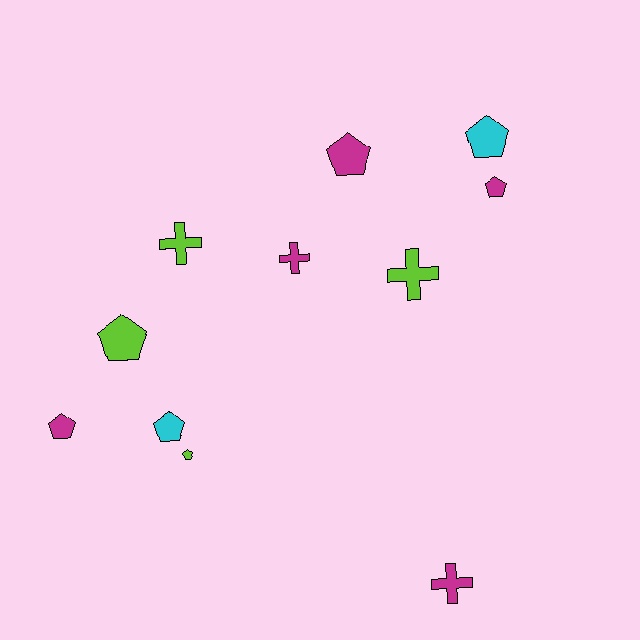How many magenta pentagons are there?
There are 3 magenta pentagons.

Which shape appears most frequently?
Pentagon, with 7 objects.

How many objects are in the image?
There are 11 objects.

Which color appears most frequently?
Magenta, with 5 objects.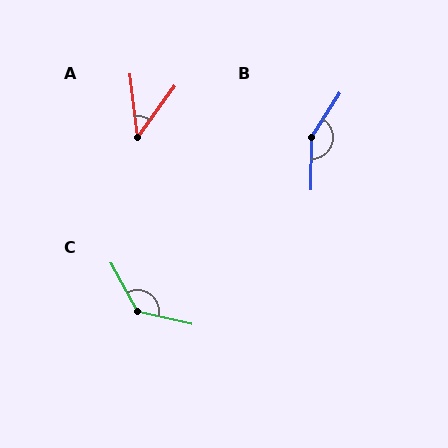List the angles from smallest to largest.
A (42°), C (131°), B (148°).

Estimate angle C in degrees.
Approximately 131 degrees.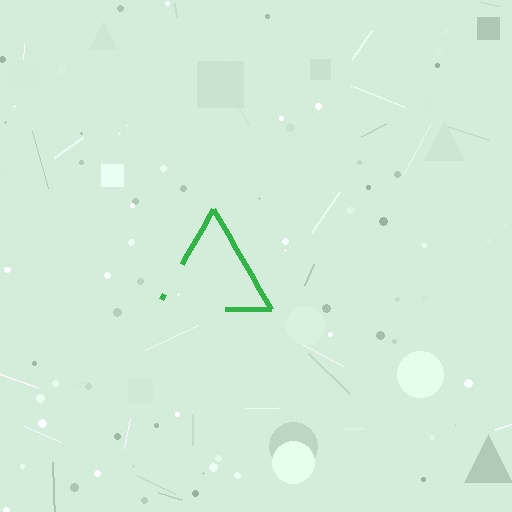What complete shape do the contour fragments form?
The contour fragments form a triangle.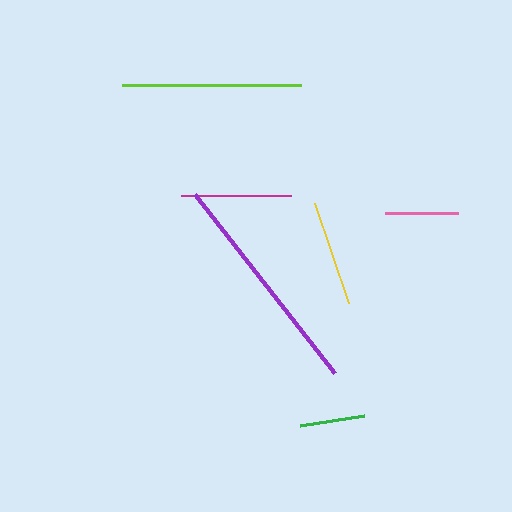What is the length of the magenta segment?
The magenta segment is approximately 109 pixels long.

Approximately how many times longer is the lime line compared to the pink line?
The lime line is approximately 2.4 times the length of the pink line.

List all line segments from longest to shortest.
From longest to shortest: purple, lime, magenta, yellow, pink, green.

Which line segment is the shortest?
The green line is the shortest at approximately 65 pixels.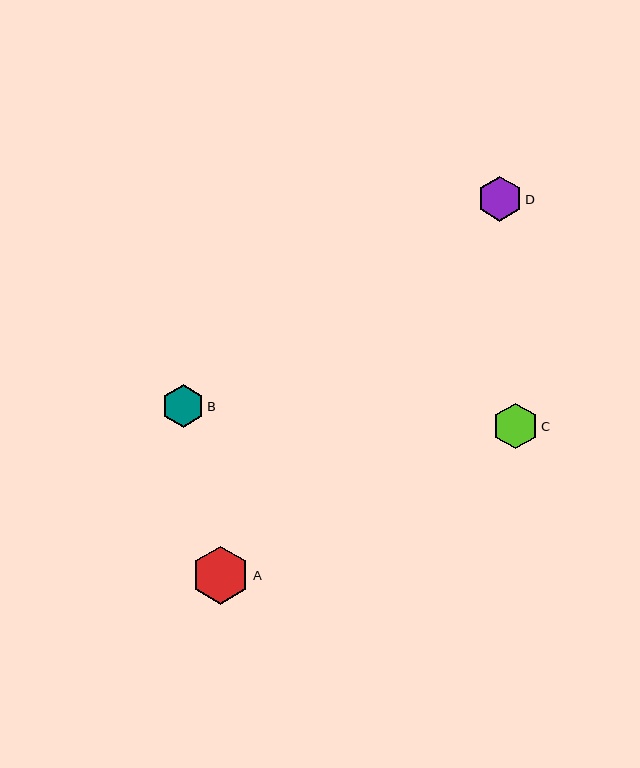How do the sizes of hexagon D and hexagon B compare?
Hexagon D and hexagon B are approximately the same size.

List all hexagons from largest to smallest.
From largest to smallest: A, C, D, B.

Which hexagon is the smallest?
Hexagon B is the smallest with a size of approximately 43 pixels.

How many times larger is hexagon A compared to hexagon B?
Hexagon A is approximately 1.4 times the size of hexagon B.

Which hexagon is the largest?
Hexagon A is the largest with a size of approximately 58 pixels.